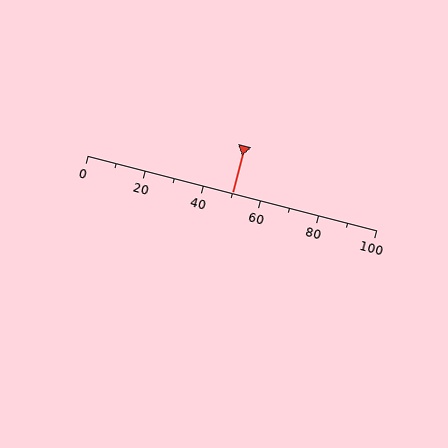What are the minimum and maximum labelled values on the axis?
The axis runs from 0 to 100.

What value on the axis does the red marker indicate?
The marker indicates approximately 50.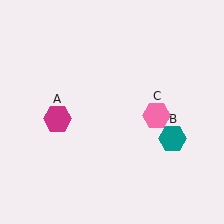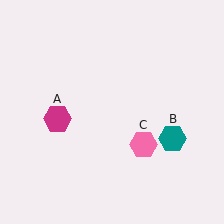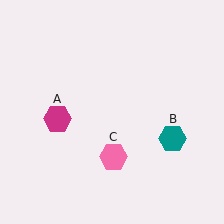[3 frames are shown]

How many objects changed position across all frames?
1 object changed position: pink hexagon (object C).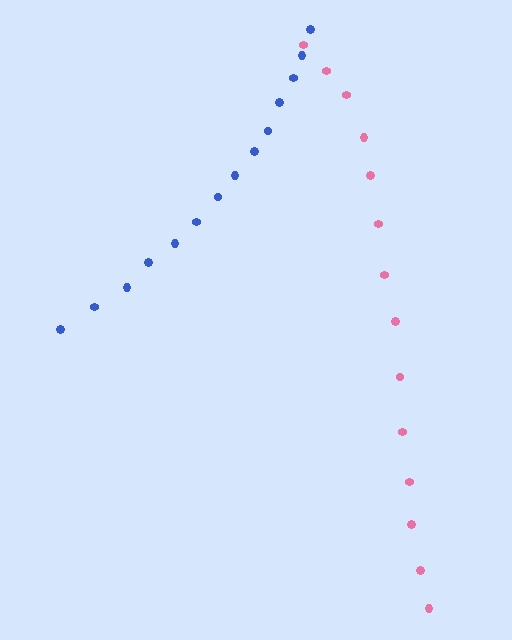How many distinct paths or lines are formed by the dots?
There are 2 distinct paths.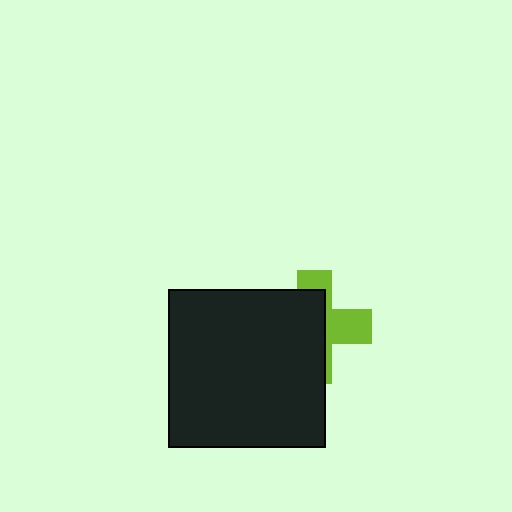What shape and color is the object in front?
The object in front is a black square.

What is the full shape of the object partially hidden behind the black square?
The partially hidden object is a lime cross.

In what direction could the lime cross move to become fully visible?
The lime cross could move right. That would shift it out from behind the black square entirely.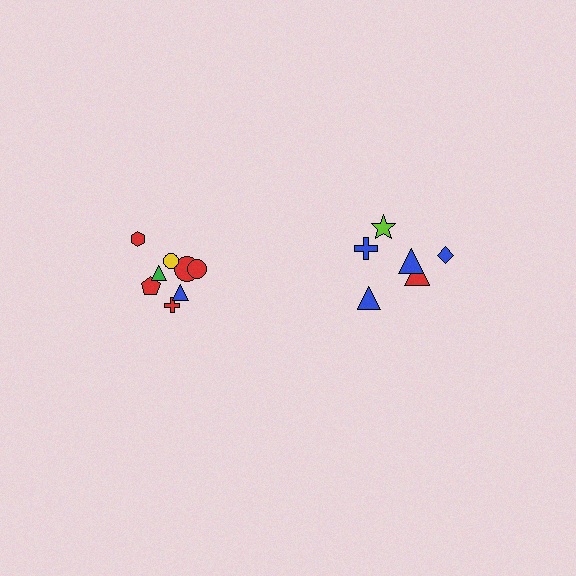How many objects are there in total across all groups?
There are 14 objects.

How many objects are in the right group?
There are 6 objects.